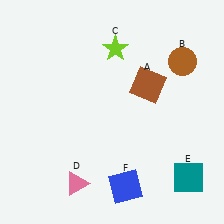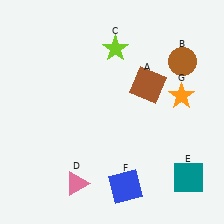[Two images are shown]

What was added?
An orange star (G) was added in Image 2.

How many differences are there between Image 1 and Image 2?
There is 1 difference between the two images.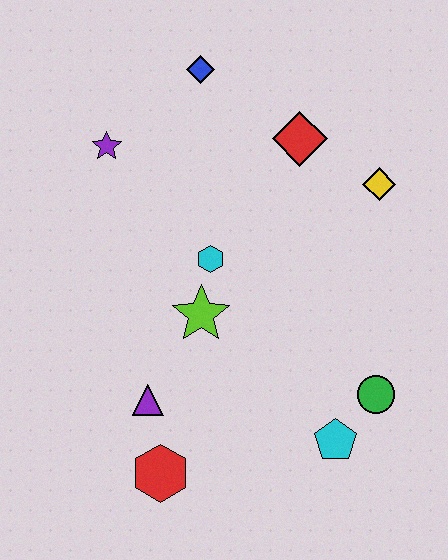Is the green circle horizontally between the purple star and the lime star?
No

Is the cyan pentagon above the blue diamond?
No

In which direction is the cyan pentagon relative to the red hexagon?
The cyan pentagon is to the right of the red hexagon.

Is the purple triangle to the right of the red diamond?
No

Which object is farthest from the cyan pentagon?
The blue diamond is farthest from the cyan pentagon.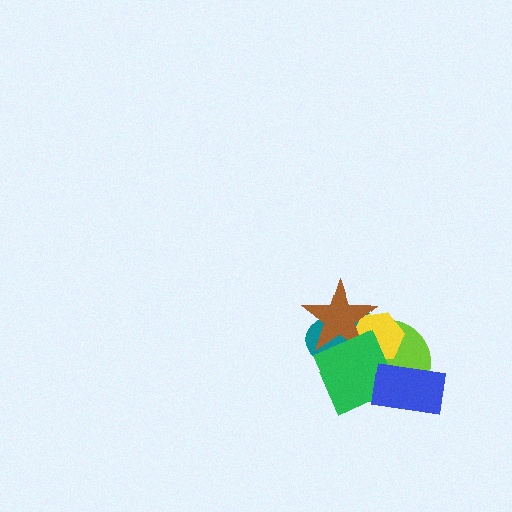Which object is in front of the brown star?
The green diamond is in front of the brown star.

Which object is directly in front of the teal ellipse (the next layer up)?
The lime circle is directly in front of the teal ellipse.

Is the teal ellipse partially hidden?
Yes, it is partially covered by another shape.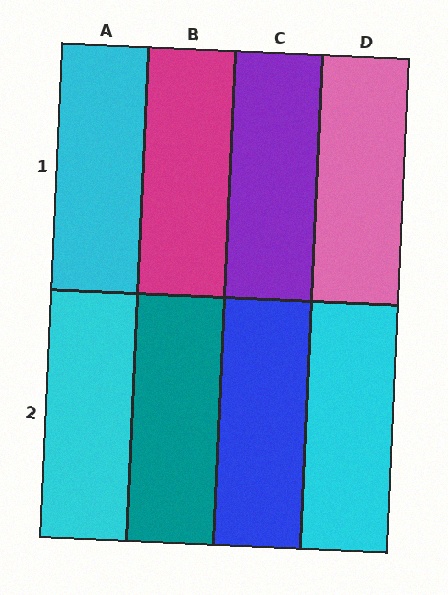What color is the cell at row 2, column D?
Cyan.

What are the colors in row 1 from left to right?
Cyan, magenta, purple, pink.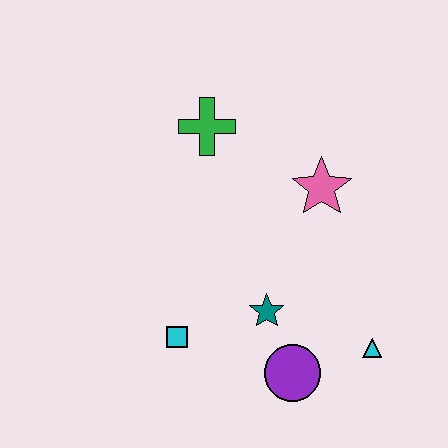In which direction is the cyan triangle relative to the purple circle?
The cyan triangle is to the right of the purple circle.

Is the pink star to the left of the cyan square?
No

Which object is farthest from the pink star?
The cyan square is farthest from the pink star.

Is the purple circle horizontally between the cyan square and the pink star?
Yes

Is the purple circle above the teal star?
No